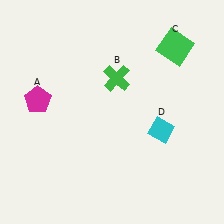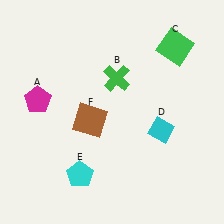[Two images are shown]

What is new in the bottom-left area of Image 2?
A cyan pentagon (E) was added in the bottom-left area of Image 2.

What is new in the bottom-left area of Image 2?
A brown square (F) was added in the bottom-left area of Image 2.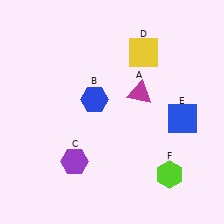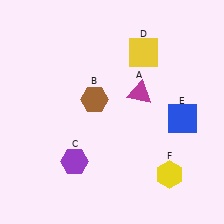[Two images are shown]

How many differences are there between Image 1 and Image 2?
There are 2 differences between the two images.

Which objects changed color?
B changed from blue to brown. F changed from lime to yellow.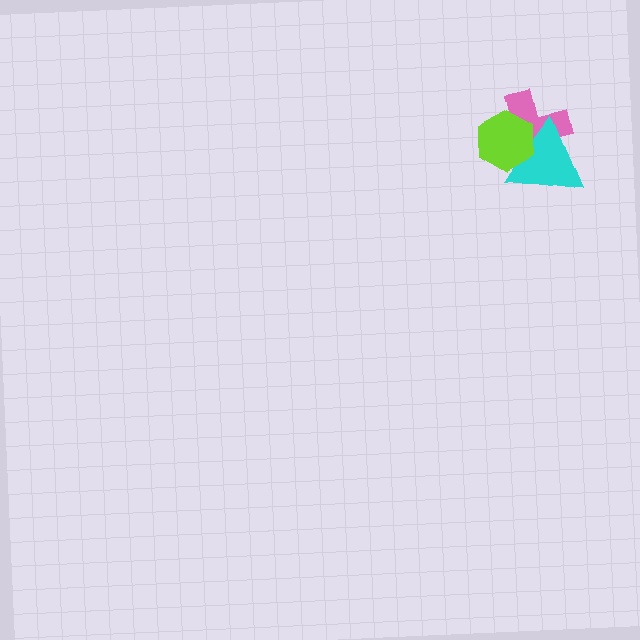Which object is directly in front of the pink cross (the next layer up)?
The cyan triangle is directly in front of the pink cross.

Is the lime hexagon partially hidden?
No, no other shape covers it.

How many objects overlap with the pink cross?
2 objects overlap with the pink cross.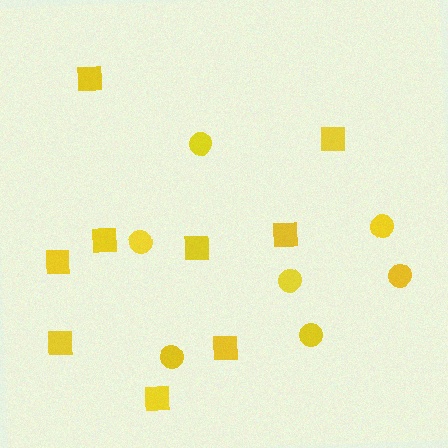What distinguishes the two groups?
There are 2 groups: one group of squares (9) and one group of circles (7).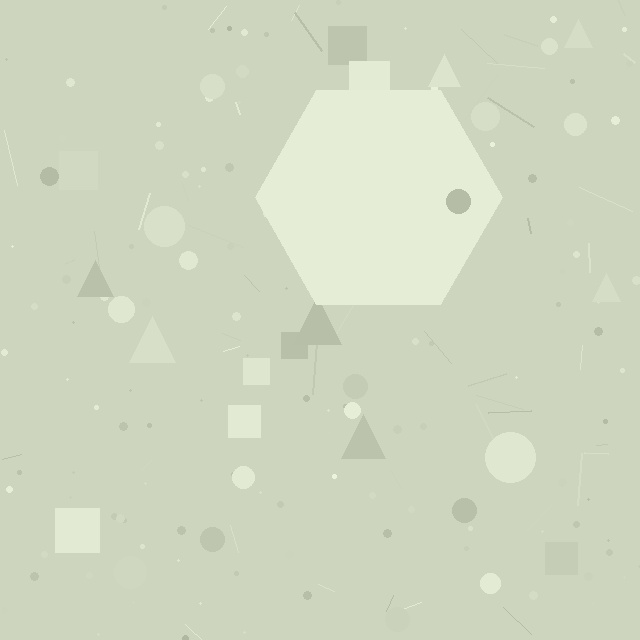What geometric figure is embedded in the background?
A hexagon is embedded in the background.